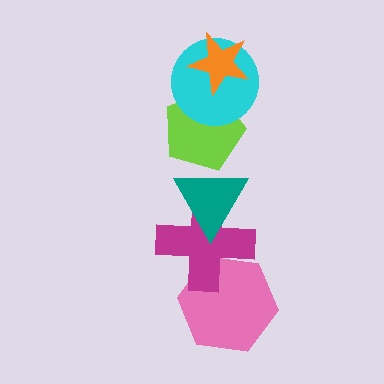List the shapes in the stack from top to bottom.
From top to bottom: the orange star, the cyan circle, the lime pentagon, the teal triangle, the magenta cross, the pink hexagon.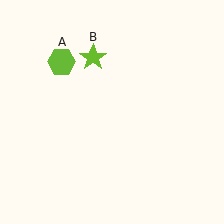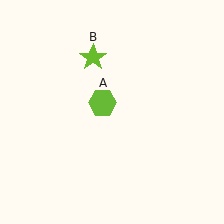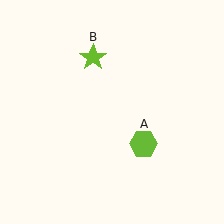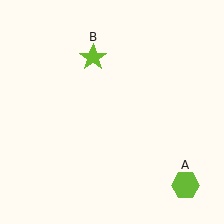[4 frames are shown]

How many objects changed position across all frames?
1 object changed position: lime hexagon (object A).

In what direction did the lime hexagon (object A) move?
The lime hexagon (object A) moved down and to the right.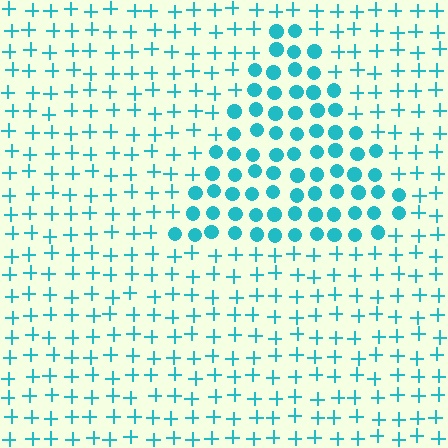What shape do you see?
I see a triangle.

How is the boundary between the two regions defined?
The boundary is defined by a change in element shape: circles inside vs. plus signs outside. All elements share the same color and spacing.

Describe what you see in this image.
The image is filled with small cyan elements arranged in a uniform grid. A triangle-shaped region contains circles, while the surrounding area contains plus signs. The boundary is defined purely by the change in element shape.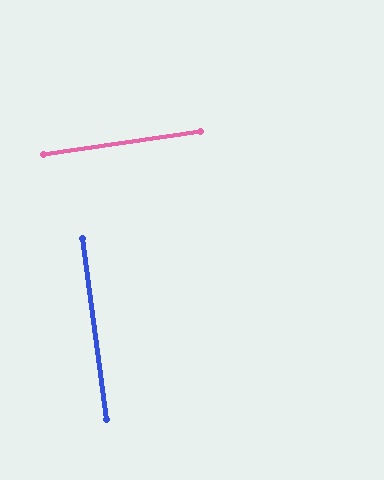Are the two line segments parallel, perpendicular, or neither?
Perpendicular — they meet at approximately 89°.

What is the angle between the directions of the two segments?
Approximately 89 degrees.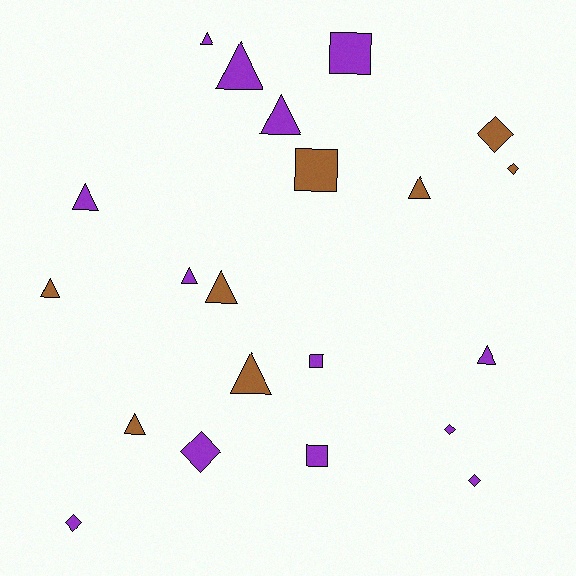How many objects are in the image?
There are 21 objects.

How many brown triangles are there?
There are 5 brown triangles.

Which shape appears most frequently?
Triangle, with 11 objects.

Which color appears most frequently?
Purple, with 13 objects.